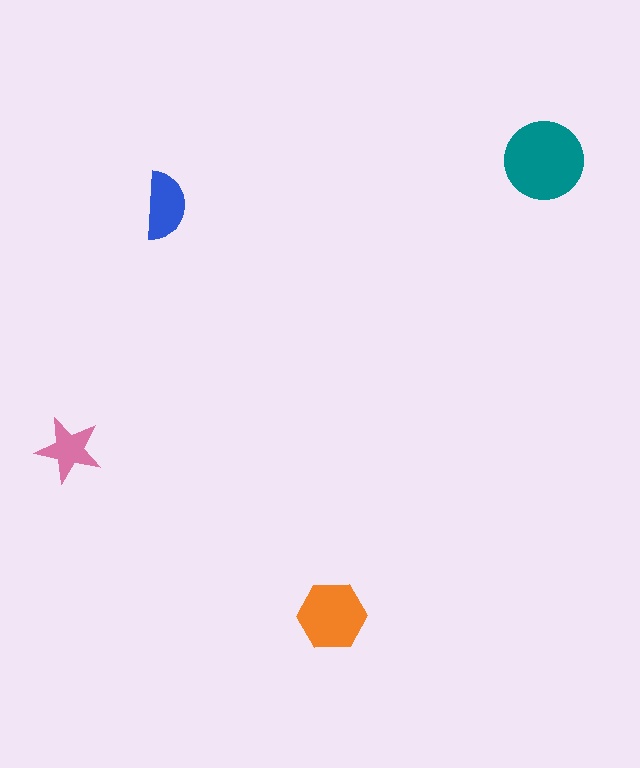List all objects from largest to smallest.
The teal circle, the orange hexagon, the blue semicircle, the pink star.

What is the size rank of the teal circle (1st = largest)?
1st.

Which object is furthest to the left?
The pink star is leftmost.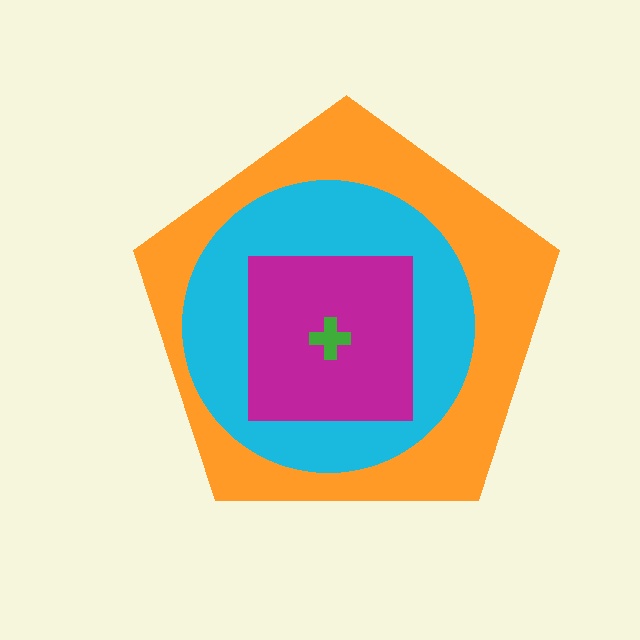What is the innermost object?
The green cross.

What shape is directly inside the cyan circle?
The magenta square.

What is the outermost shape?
The orange pentagon.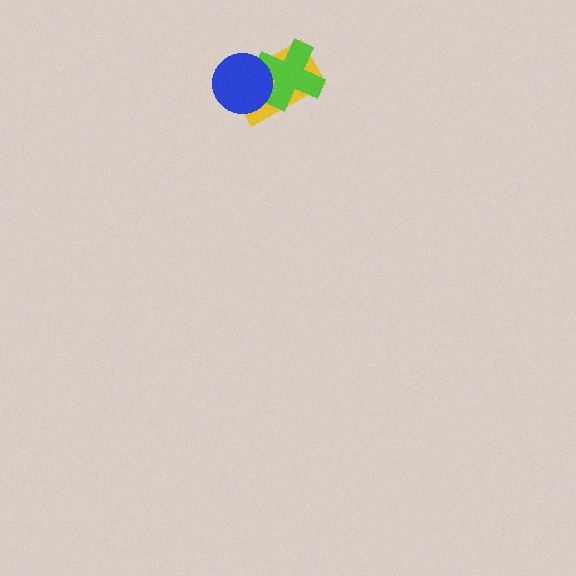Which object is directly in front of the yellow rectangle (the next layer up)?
The lime cross is directly in front of the yellow rectangle.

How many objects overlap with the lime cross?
2 objects overlap with the lime cross.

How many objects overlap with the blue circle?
2 objects overlap with the blue circle.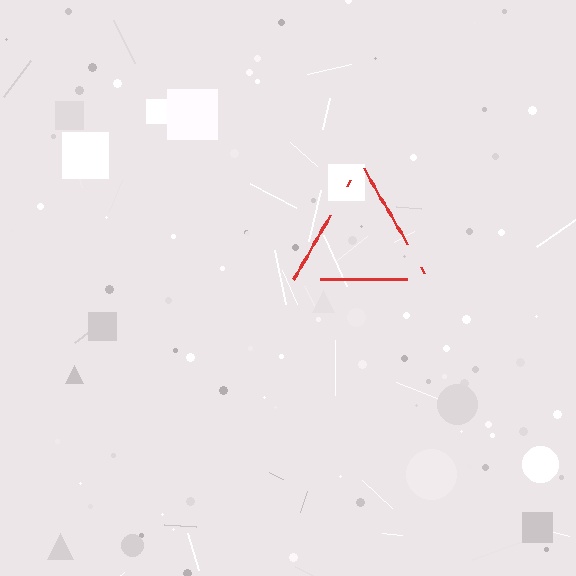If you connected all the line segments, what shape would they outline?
They would outline a triangle.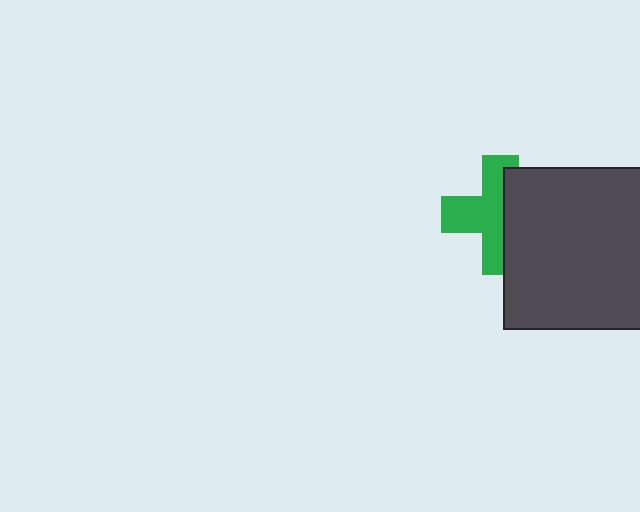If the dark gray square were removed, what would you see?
You would see the complete green cross.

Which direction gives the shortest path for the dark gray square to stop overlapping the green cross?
Moving right gives the shortest separation.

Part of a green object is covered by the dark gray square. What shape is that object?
It is a cross.